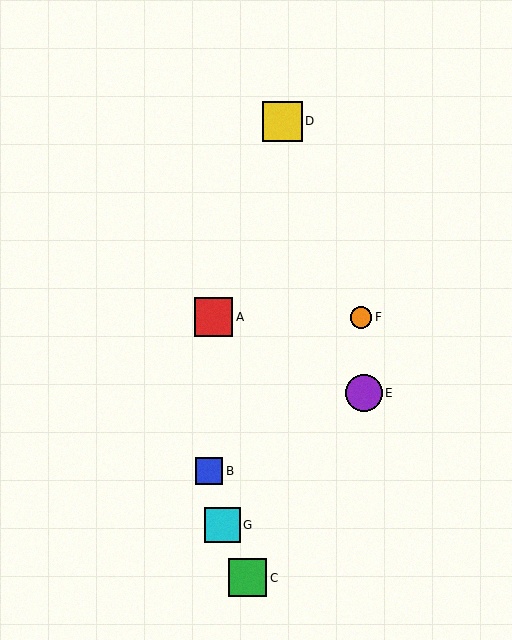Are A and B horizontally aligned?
No, A is at y≈317 and B is at y≈471.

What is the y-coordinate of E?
Object E is at y≈393.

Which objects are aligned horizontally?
Objects A, F are aligned horizontally.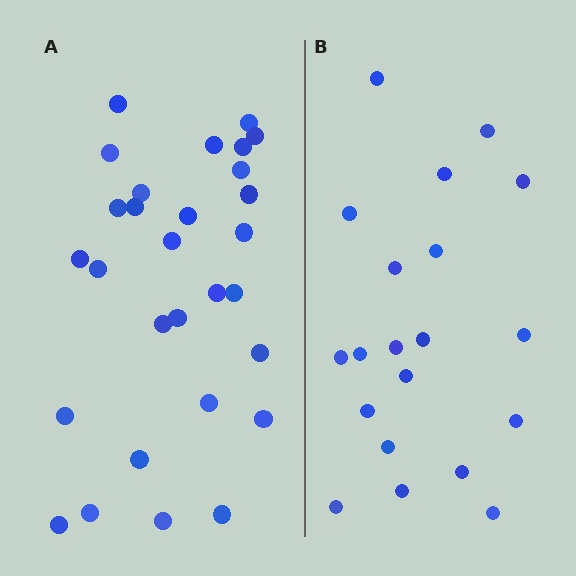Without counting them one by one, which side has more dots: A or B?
Region A (the left region) has more dots.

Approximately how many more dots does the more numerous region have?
Region A has roughly 8 or so more dots than region B.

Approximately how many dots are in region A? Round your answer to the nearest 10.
About 30 dots. (The exact count is 29, which rounds to 30.)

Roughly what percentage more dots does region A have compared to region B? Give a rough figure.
About 45% more.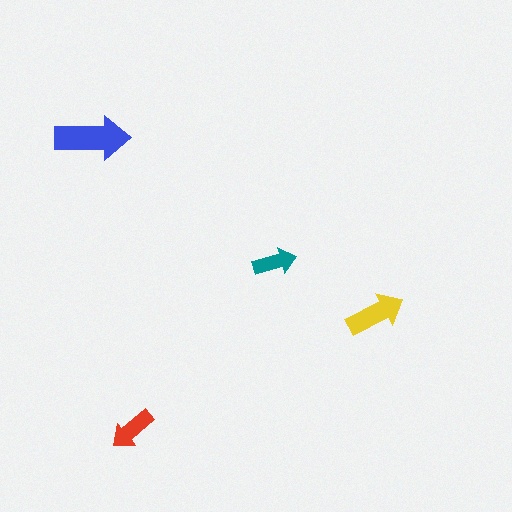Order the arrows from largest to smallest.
the blue one, the yellow one, the red one, the teal one.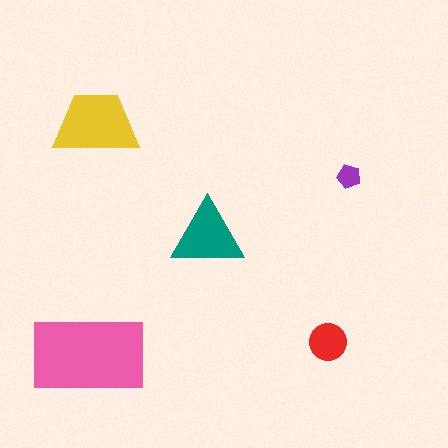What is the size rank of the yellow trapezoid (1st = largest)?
2nd.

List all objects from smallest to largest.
The purple pentagon, the red circle, the teal triangle, the yellow trapezoid, the pink rectangle.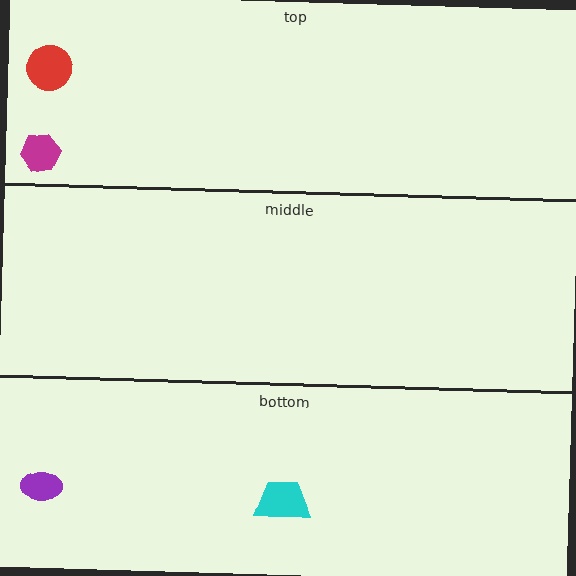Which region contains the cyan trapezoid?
The bottom region.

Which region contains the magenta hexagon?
The top region.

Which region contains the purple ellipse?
The bottom region.